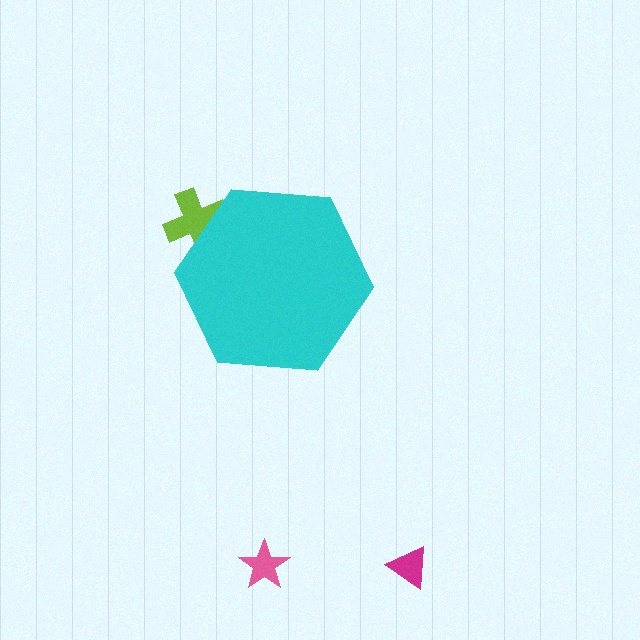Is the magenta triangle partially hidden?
No, the magenta triangle is fully visible.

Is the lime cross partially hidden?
Yes, the lime cross is partially hidden behind the cyan hexagon.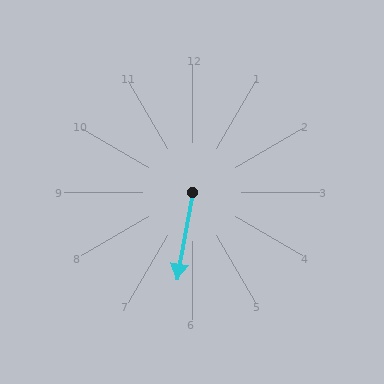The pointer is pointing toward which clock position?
Roughly 6 o'clock.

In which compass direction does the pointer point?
South.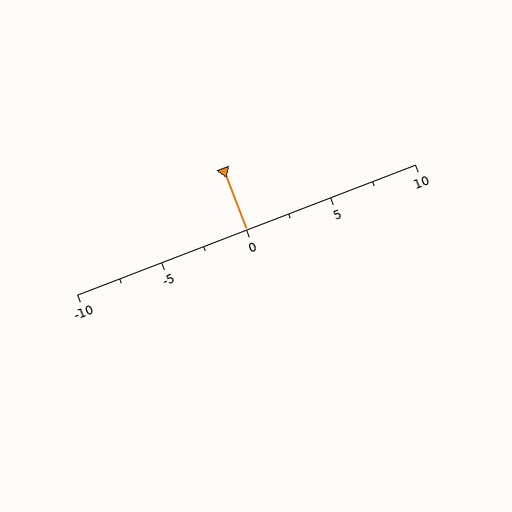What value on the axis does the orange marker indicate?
The marker indicates approximately 0.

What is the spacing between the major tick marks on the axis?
The major ticks are spaced 5 apart.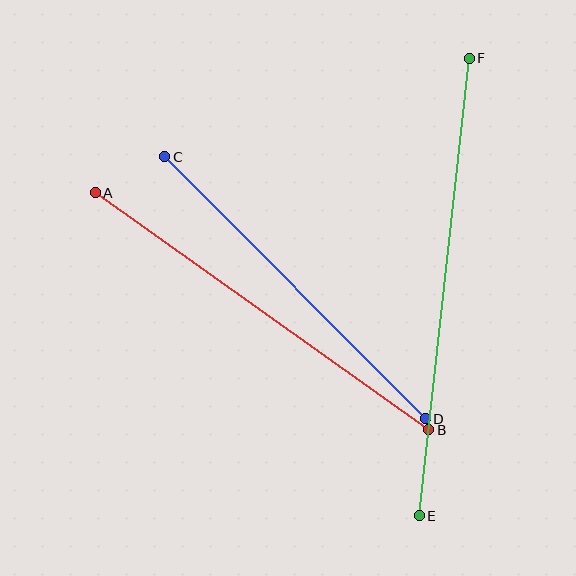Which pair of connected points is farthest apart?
Points E and F are farthest apart.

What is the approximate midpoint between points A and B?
The midpoint is at approximately (262, 311) pixels.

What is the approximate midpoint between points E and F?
The midpoint is at approximately (444, 287) pixels.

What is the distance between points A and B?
The distance is approximately 409 pixels.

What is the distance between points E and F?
The distance is approximately 460 pixels.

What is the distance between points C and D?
The distance is approximately 370 pixels.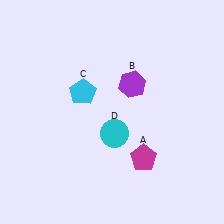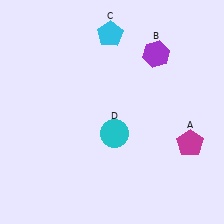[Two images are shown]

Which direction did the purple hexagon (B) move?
The purple hexagon (B) moved up.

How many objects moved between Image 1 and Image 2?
3 objects moved between the two images.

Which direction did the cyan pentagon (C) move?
The cyan pentagon (C) moved up.